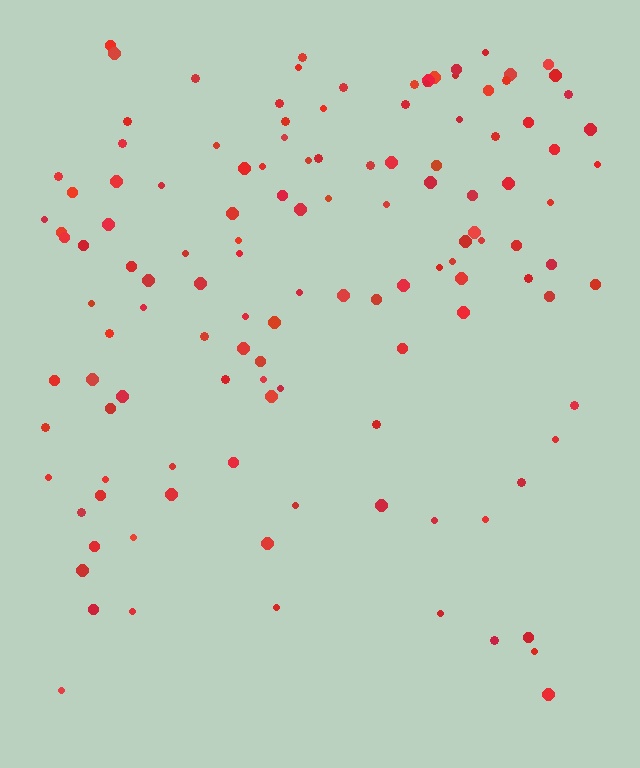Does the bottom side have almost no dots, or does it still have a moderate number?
Still a moderate number, just noticeably fewer than the top.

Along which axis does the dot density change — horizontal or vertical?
Vertical.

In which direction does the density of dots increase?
From bottom to top, with the top side densest.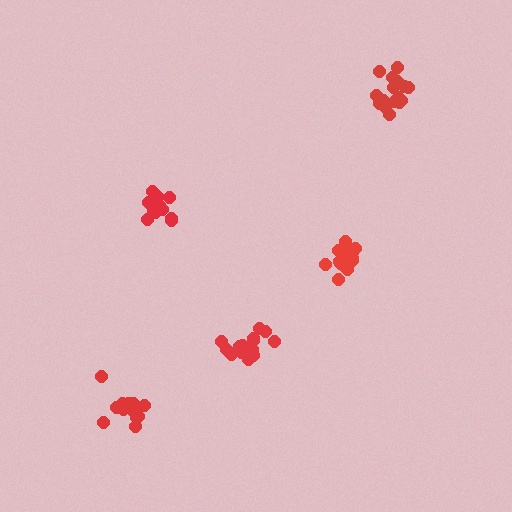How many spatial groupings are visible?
There are 5 spatial groupings.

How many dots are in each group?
Group 1: 16 dots, Group 2: 12 dots, Group 3: 14 dots, Group 4: 16 dots, Group 5: 16 dots (74 total).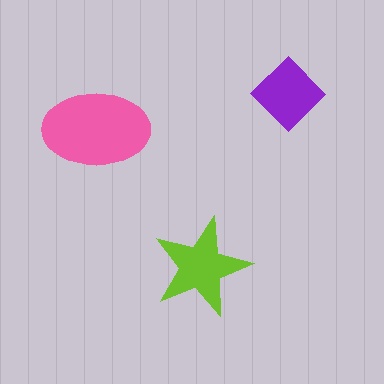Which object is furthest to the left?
The pink ellipse is leftmost.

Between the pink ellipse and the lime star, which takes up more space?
The pink ellipse.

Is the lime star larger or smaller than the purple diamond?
Larger.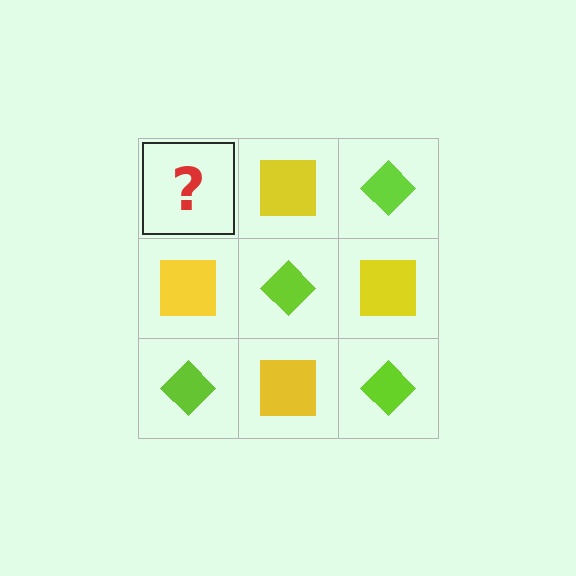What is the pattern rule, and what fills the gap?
The rule is that it alternates lime diamond and yellow square in a checkerboard pattern. The gap should be filled with a lime diamond.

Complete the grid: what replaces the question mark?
The question mark should be replaced with a lime diamond.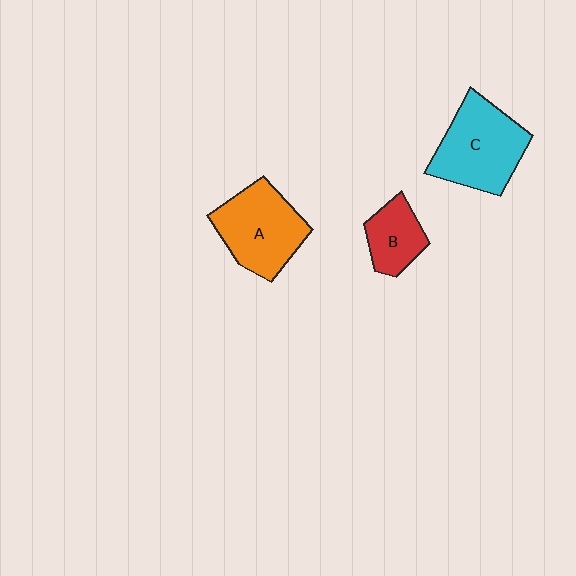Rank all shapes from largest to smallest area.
From largest to smallest: C (cyan), A (orange), B (red).